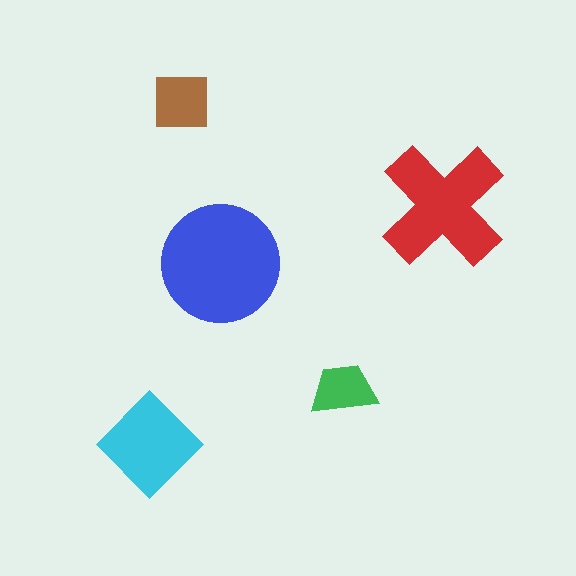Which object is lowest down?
The cyan diamond is bottommost.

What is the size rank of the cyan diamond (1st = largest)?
3rd.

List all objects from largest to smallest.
The blue circle, the red cross, the cyan diamond, the brown square, the green trapezoid.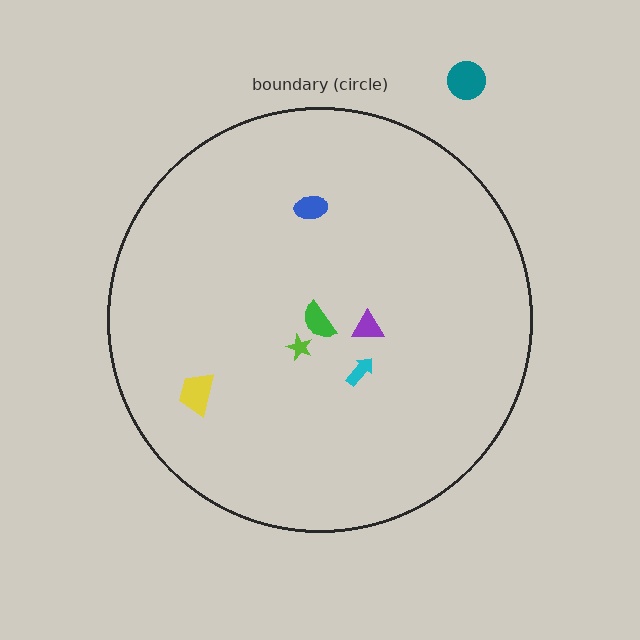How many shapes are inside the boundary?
6 inside, 1 outside.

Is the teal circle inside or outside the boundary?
Outside.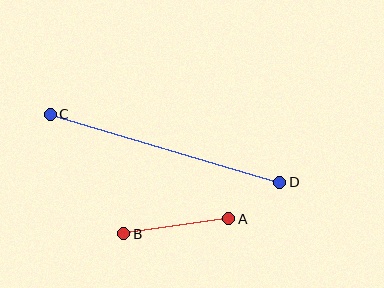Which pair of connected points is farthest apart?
Points C and D are farthest apart.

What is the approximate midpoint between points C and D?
The midpoint is at approximately (165, 148) pixels.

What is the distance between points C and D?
The distance is approximately 239 pixels.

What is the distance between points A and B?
The distance is approximately 106 pixels.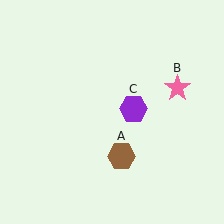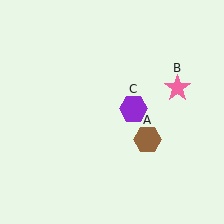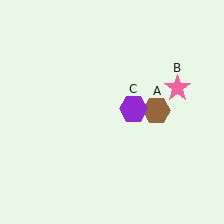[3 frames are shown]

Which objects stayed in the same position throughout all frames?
Pink star (object B) and purple hexagon (object C) remained stationary.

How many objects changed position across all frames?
1 object changed position: brown hexagon (object A).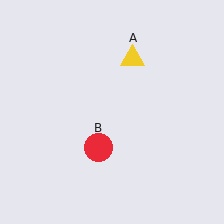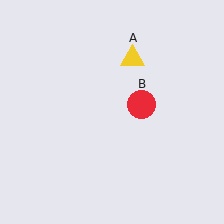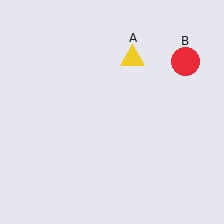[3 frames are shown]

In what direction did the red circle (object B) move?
The red circle (object B) moved up and to the right.